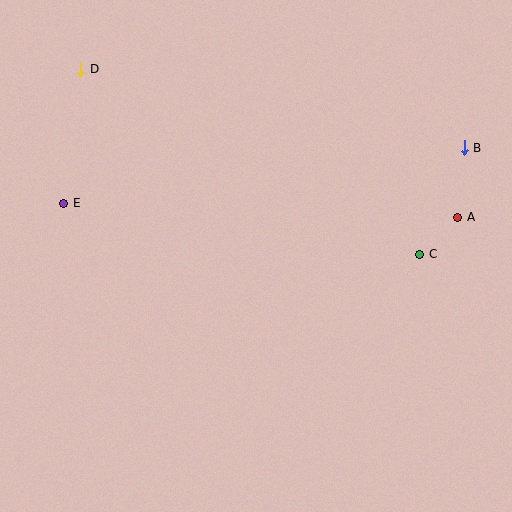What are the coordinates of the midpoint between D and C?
The midpoint between D and C is at (250, 162).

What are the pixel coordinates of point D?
Point D is at (81, 69).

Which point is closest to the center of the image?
Point C at (420, 254) is closest to the center.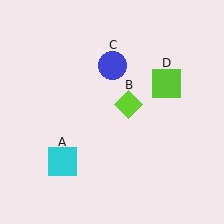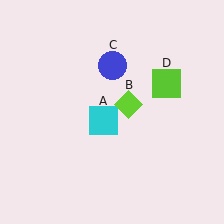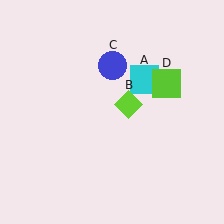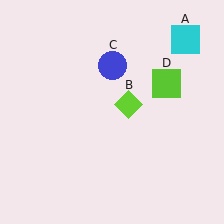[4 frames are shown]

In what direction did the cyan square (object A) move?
The cyan square (object A) moved up and to the right.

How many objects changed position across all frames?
1 object changed position: cyan square (object A).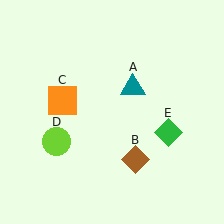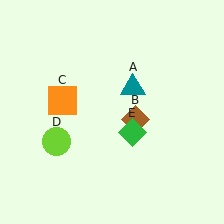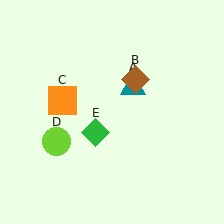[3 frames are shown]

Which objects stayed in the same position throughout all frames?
Teal triangle (object A) and orange square (object C) and lime circle (object D) remained stationary.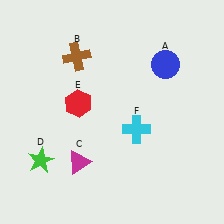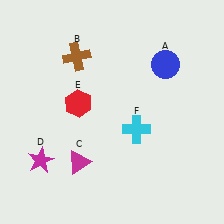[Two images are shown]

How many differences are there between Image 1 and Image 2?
There is 1 difference between the two images.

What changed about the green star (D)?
In Image 1, D is green. In Image 2, it changed to magenta.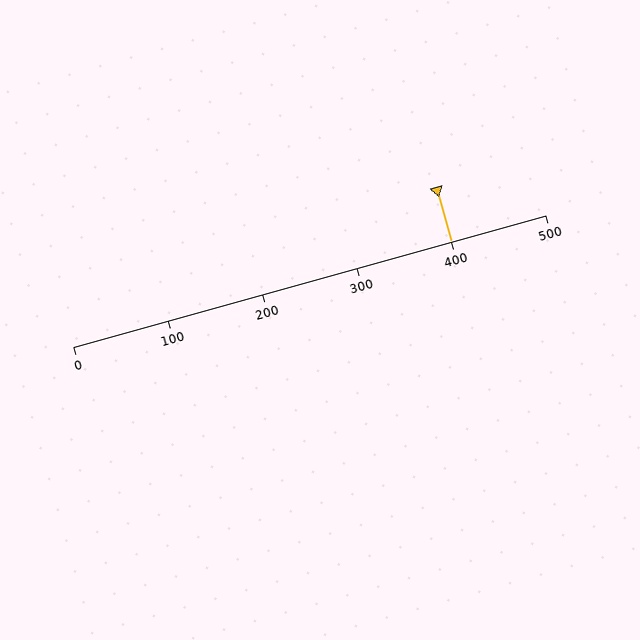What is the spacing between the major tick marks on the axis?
The major ticks are spaced 100 apart.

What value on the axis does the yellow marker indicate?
The marker indicates approximately 400.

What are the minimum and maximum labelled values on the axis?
The axis runs from 0 to 500.